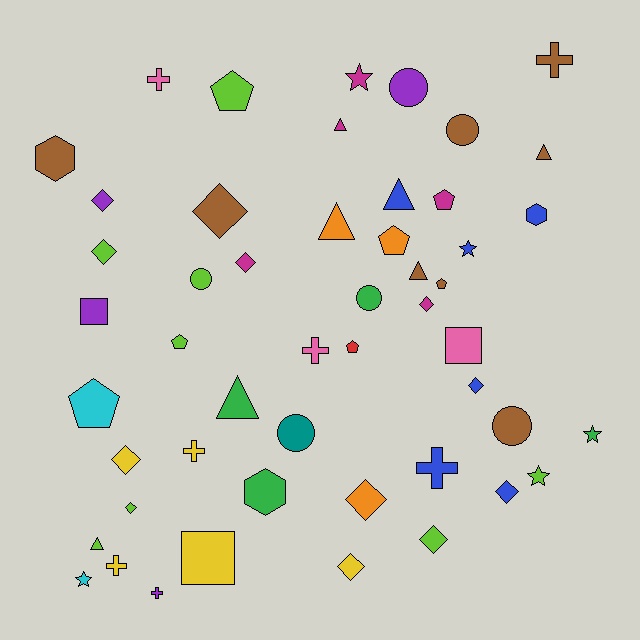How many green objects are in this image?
There are 4 green objects.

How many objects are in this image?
There are 50 objects.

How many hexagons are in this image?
There are 3 hexagons.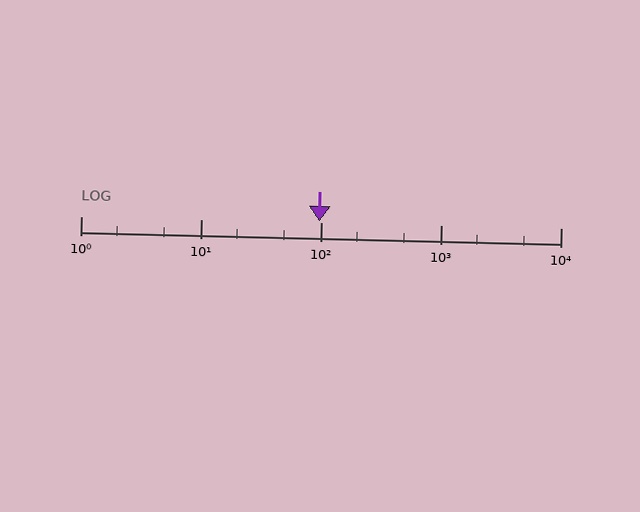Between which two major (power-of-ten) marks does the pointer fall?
The pointer is between 10 and 100.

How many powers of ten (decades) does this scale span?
The scale spans 4 decades, from 1 to 10000.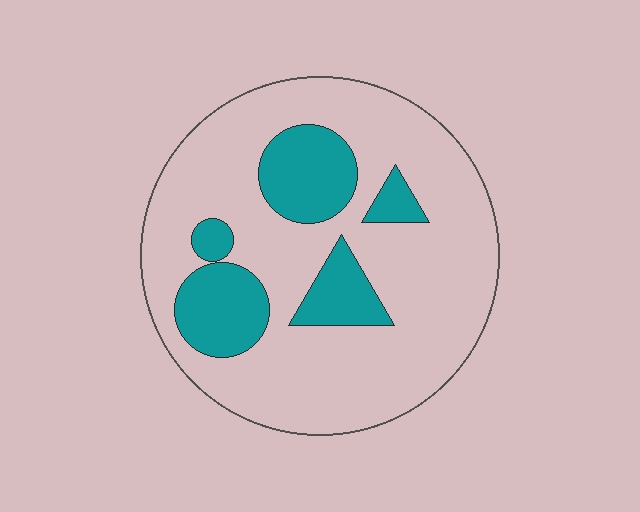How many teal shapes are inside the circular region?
5.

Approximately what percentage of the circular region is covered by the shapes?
Approximately 25%.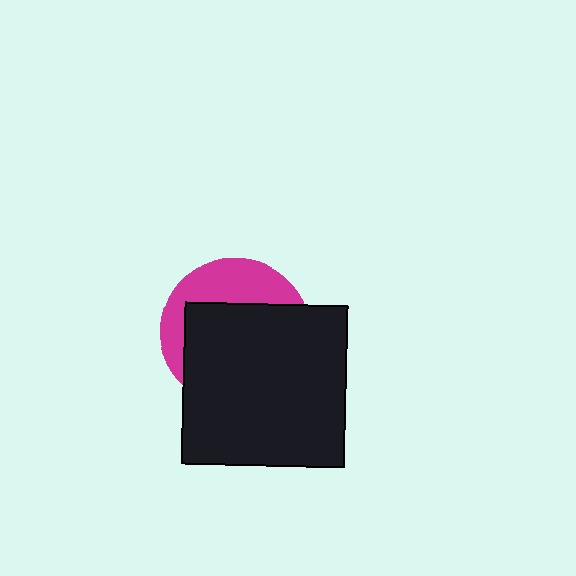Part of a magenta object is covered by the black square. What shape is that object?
It is a circle.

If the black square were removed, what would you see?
You would see the complete magenta circle.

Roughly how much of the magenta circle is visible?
A small part of it is visible (roughly 34%).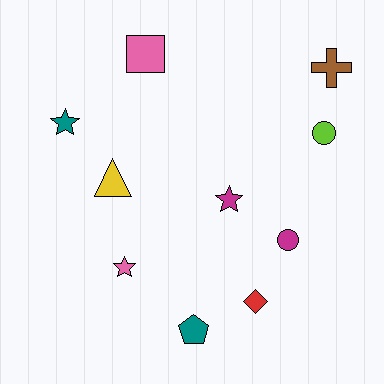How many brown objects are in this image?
There is 1 brown object.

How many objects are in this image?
There are 10 objects.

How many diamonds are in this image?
There is 1 diamond.